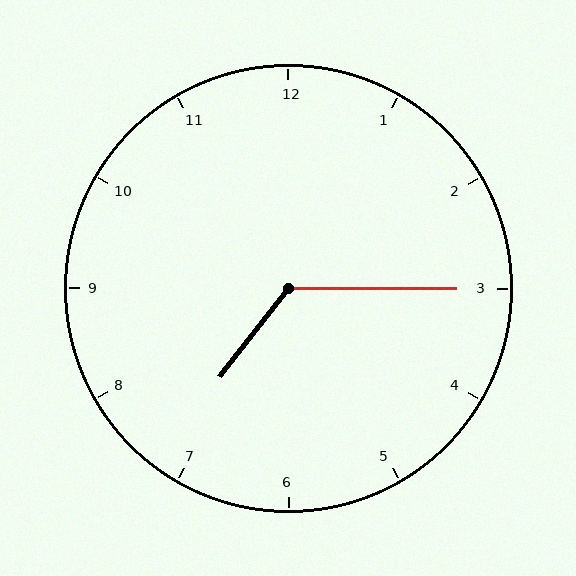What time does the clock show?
7:15.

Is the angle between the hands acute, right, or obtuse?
It is obtuse.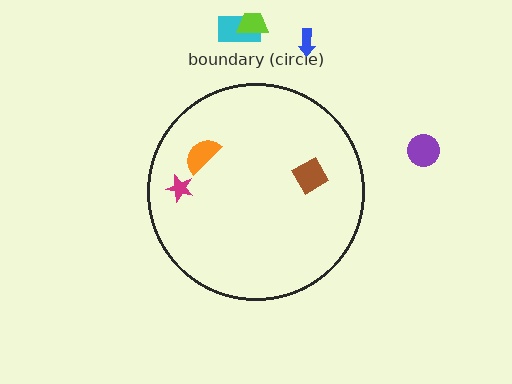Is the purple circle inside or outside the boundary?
Outside.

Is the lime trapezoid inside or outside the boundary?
Outside.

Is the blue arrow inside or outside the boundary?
Outside.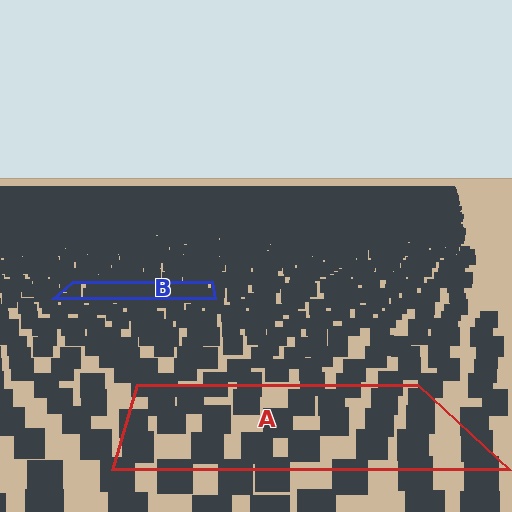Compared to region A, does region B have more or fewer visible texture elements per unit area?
Region B has more texture elements per unit area — they are packed more densely because it is farther away.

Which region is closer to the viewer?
Region A is closer. The texture elements there are larger and more spread out.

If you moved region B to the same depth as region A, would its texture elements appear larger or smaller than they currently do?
They would appear larger. At a closer depth, the same texture elements are projected at a bigger on-screen size.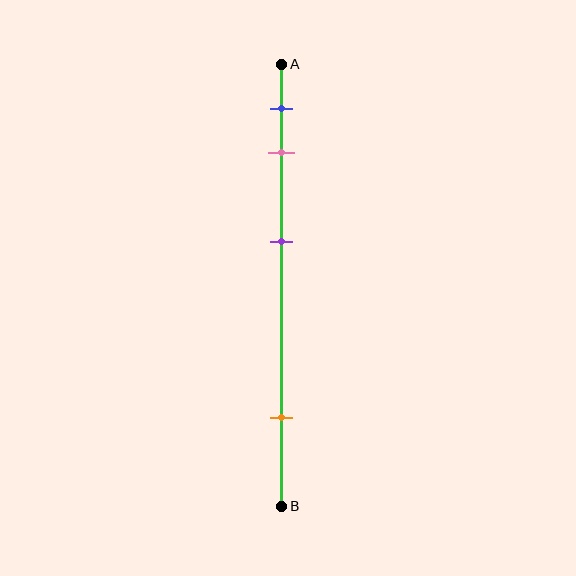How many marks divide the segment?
There are 4 marks dividing the segment.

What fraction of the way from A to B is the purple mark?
The purple mark is approximately 40% (0.4) of the way from A to B.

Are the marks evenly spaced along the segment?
No, the marks are not evenly spaced.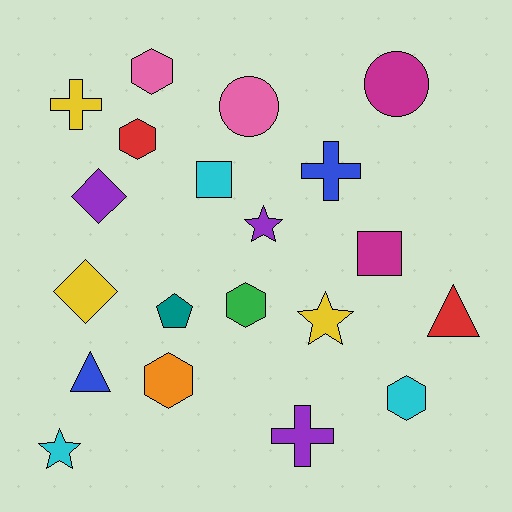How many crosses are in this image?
There are 3 crosses.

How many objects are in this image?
There are 20 objects.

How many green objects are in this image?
There is 1 green object.